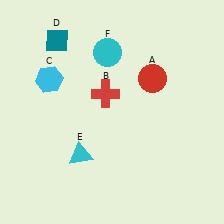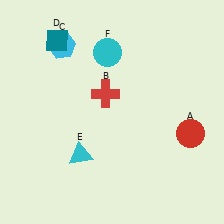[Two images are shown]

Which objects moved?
The objects that moved are: the red circle (A), the cyan hexagon (C).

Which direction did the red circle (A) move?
The red circle (A) moved down.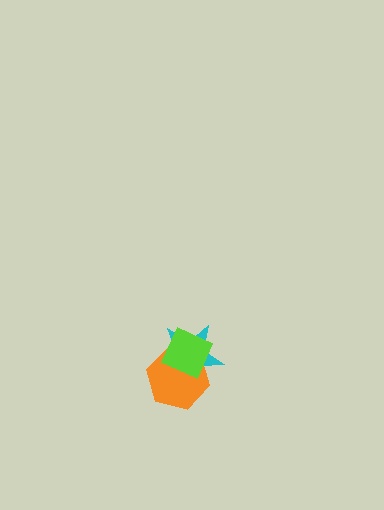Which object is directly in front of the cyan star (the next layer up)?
The orange hexagon is directly in front of the cyan star.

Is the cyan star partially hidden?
Yes, it is partially covered by another shape.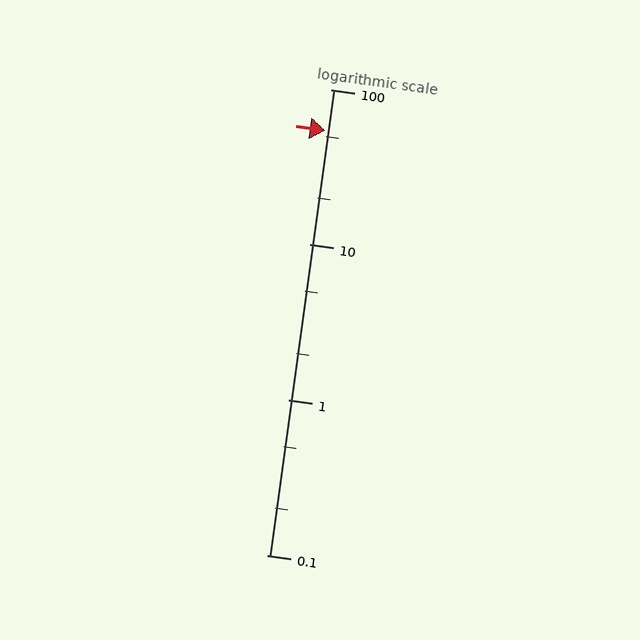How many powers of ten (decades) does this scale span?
The scale spans 3 decades, from 0.1 to 100.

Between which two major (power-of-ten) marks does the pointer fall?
The pointer is between 10 and 100.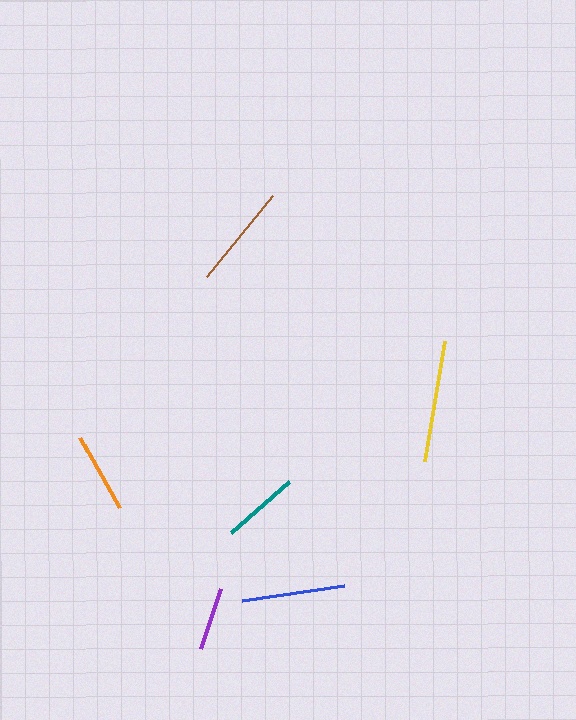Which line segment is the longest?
The yellow line is the longest at approximately 121 pixels.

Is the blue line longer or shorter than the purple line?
The blue line is longer than the purple line.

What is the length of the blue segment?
The blue segment is approximately 103 pixels long.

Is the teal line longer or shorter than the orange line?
The orange line is longer than the teal line.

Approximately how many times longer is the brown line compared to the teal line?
The brown line is approximately 1.3 times the length of the teal line.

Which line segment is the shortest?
The purple line is the shortest at approximately 64 pixels.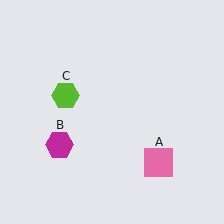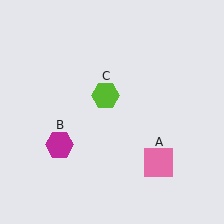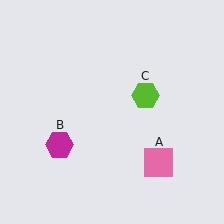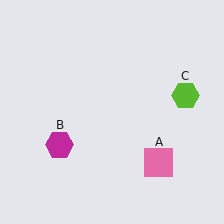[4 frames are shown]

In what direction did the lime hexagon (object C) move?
The lime hexagon (object C) moved right.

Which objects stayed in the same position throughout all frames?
Pink square (object A) and magenta hexagon (object B) remained stationary.